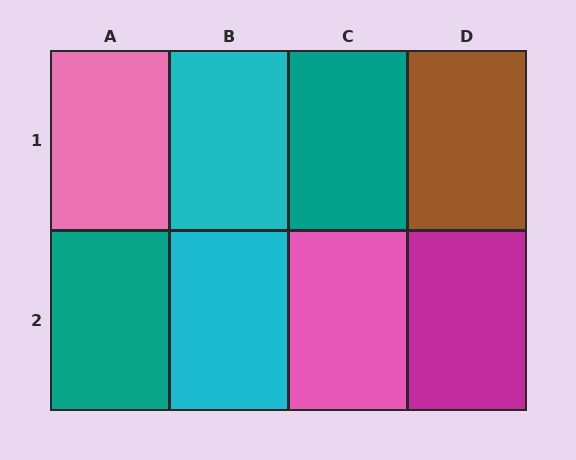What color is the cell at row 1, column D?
Brown.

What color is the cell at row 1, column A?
Pink.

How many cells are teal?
2 cells are teal.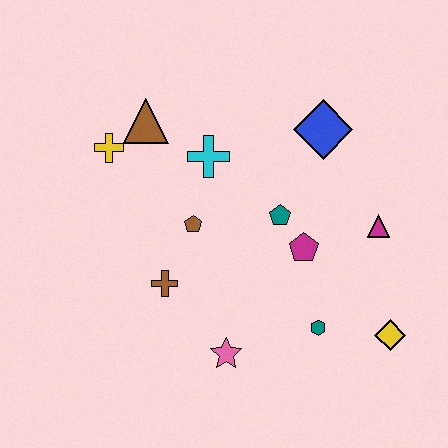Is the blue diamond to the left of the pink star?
No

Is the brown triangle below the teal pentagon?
No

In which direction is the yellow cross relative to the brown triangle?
The yellow cross is to the left of the brown triangle.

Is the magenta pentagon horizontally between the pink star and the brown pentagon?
No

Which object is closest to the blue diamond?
The teal pentagon is closest to the blue diamond.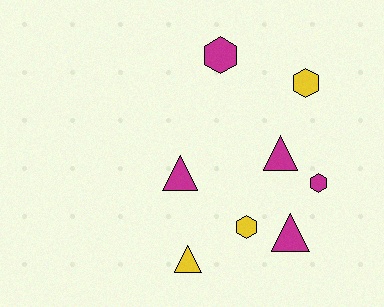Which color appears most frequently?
Magenta, with 5 objects.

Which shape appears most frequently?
Triangle, with 4 objects.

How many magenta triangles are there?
There are 3 magenta triangles.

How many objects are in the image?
There are 8 objects.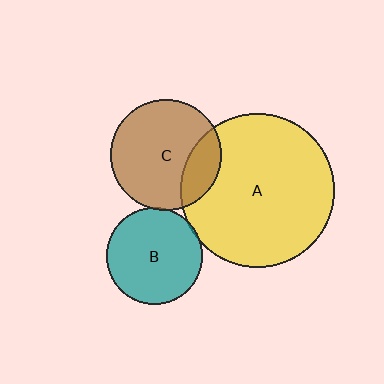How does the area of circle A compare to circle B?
Approximately 2.6 times.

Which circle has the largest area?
Circle A (yellow).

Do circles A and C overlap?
Yes.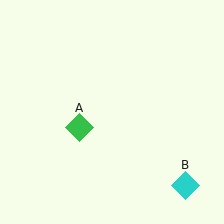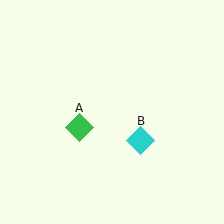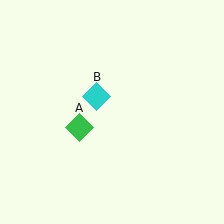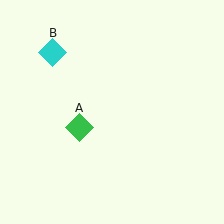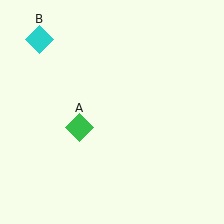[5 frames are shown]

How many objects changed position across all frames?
1 object changed position: cyan diamond (object B).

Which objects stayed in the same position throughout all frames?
Green diamond (object A) remained stationary.